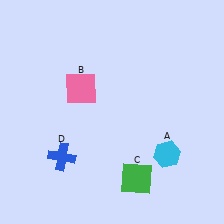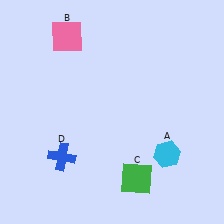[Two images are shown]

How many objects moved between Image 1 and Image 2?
1 object moved between the two images.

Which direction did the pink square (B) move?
The pink square (B) moved up.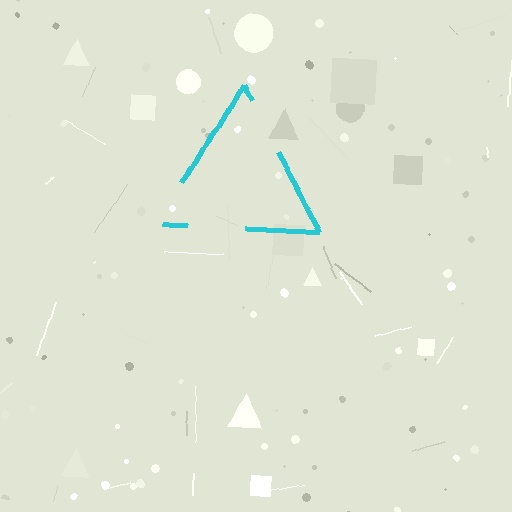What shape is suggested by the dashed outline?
The dashed outline suggests a triangle.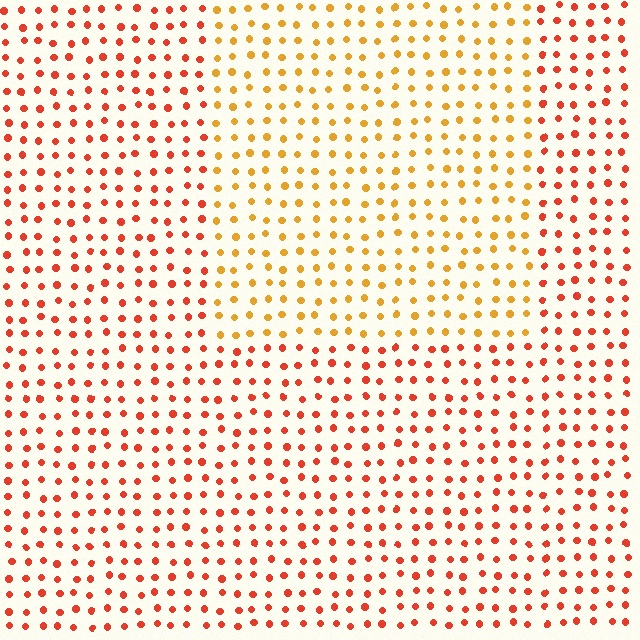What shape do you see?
I see a rectangle.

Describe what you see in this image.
The image is filled with small red elements in a uniform arrangement. A rectangle-shaped region is visible where the elements are tinted to a slightly different hue, forming a subtle color boundary.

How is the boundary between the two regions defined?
The boundary is defined purely by a slight shift in hue (about 34 degrees). Spacing, size, and orientation are identical on both sides.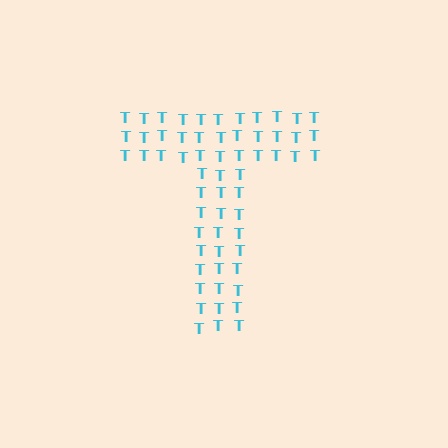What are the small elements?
The small elements are letter T's.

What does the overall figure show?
The overall figure shows the letter T.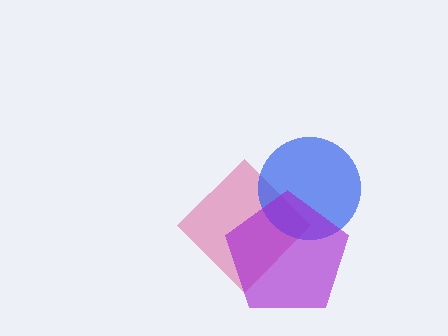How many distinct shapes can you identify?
There are 3 distinct shapes: a pink diamond, a blue circle, a purple pentagon.